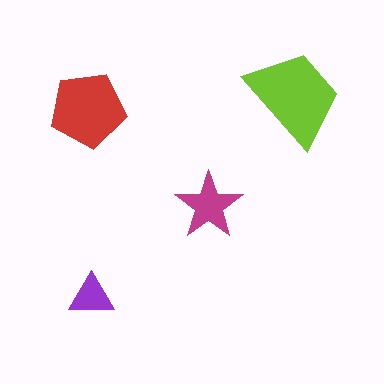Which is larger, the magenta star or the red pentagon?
The red pentagon.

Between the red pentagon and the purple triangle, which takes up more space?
The red pentagon.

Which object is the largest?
The lime trapezoid.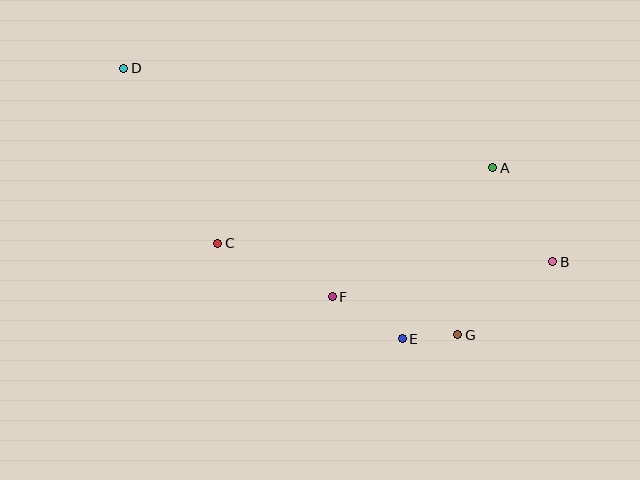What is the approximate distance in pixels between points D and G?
The distance between D and G is approximately 427 pixels.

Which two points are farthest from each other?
Points B and D are farthest from each other.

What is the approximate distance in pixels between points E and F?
The distance between E and F is approximately 82 pixels.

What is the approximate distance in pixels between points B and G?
The distance between B and G is approximately 119 pixels.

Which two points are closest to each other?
Points E and G are closest to each other.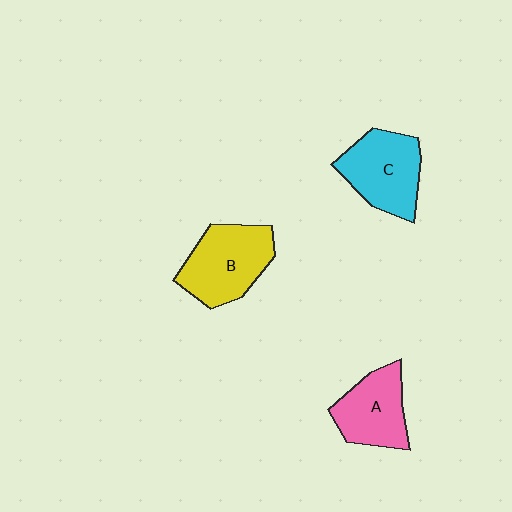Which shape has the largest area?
Shape B (yellow).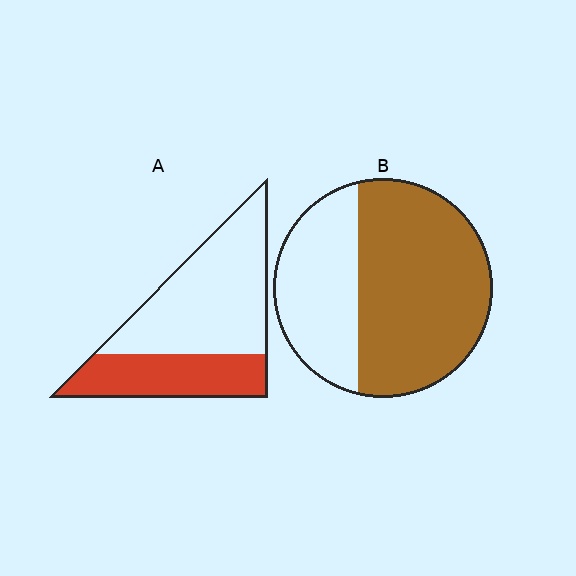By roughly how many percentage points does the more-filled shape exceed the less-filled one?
By roughly 30 percentage points (B over A).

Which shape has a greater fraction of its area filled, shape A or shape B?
Shape B.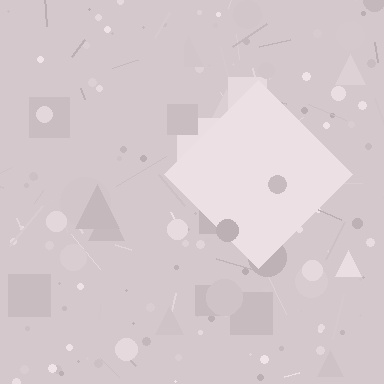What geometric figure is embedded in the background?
A diamond is embedded in the background.